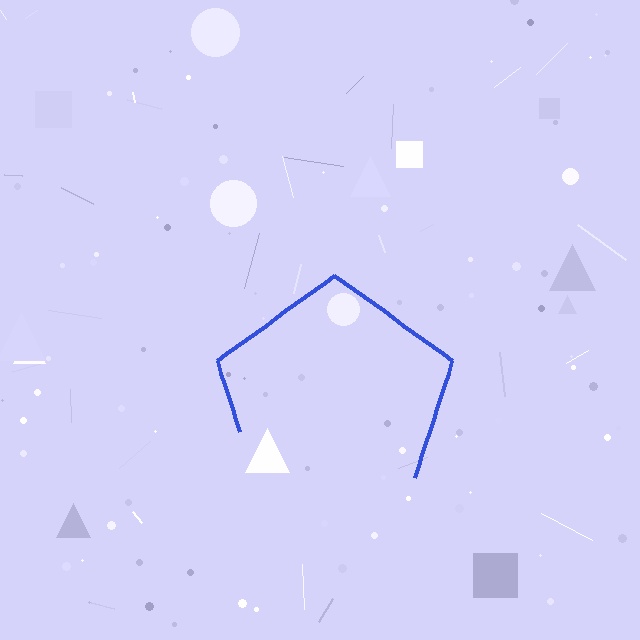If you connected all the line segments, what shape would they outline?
They would outline a pentagon.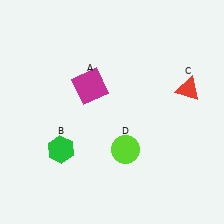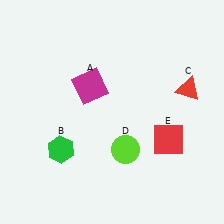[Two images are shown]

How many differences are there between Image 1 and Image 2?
There is 1 difference between the two images.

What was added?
A red square (E) was added in Image 2.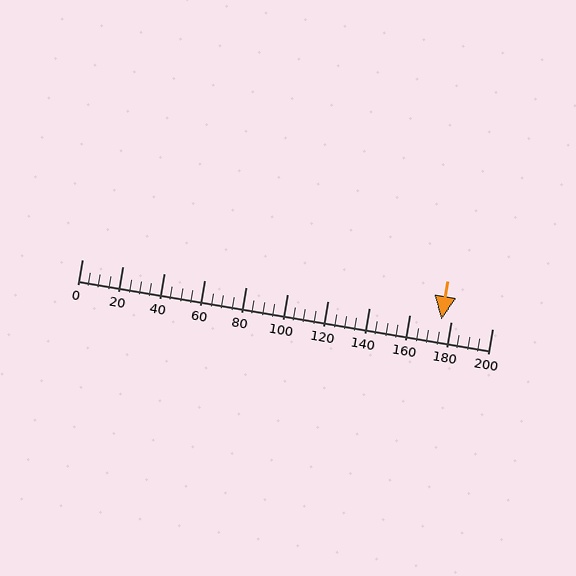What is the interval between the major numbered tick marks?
The major tick marks are spaced 20 units apart.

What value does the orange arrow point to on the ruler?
The orange arrow points to approximately 175.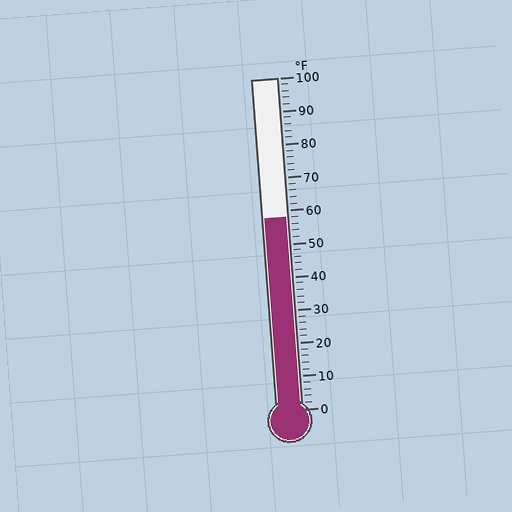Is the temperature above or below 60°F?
The temperature is below 60°F.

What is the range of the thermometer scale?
The thermometer scale ranges from 0°F to 100°F.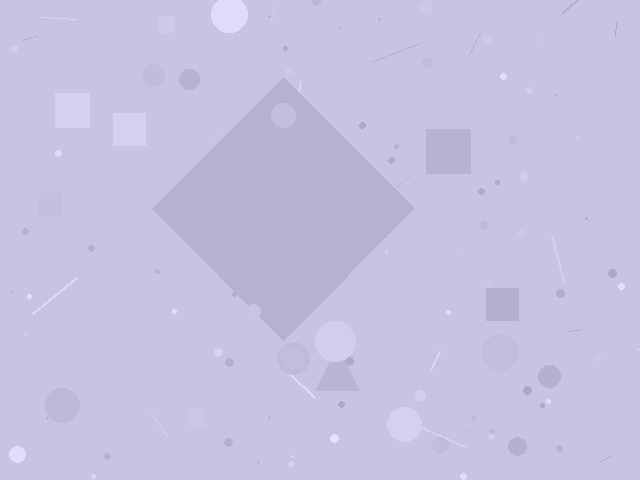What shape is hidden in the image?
A diamond is hidden in the image.